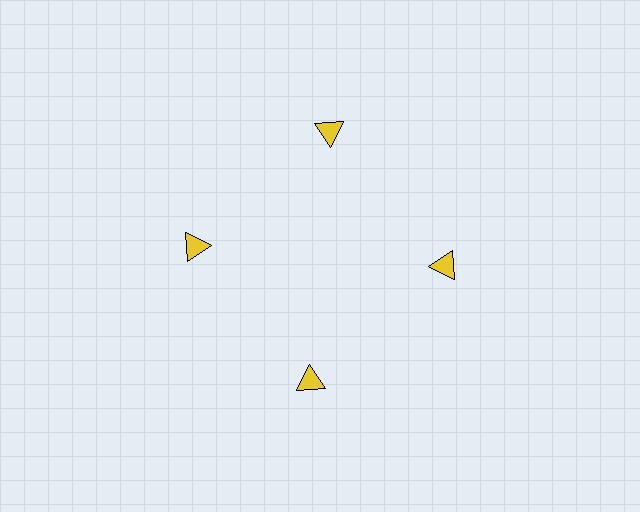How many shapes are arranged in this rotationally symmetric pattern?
There are 4 shapes, arranged in 4 groups of 1.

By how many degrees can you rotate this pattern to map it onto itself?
The pattern maps onto itself every 90 degrees of rotation.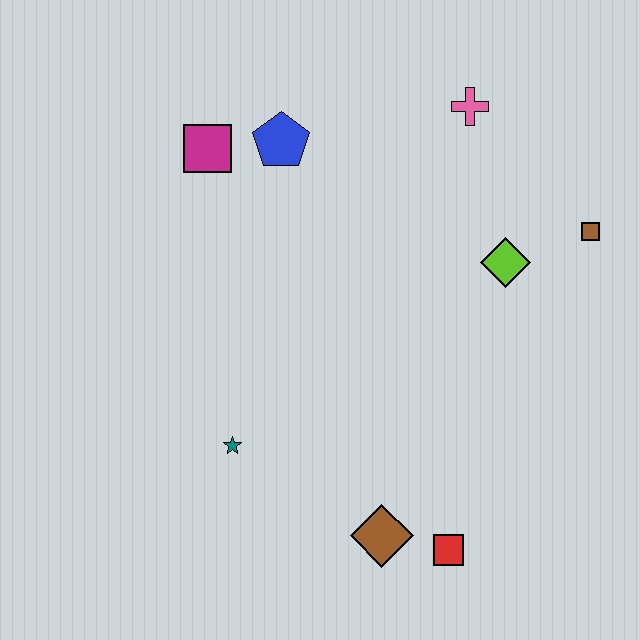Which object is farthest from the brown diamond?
The pink cross is farthest from the brown diamond.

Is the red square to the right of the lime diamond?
No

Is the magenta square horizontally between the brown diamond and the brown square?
No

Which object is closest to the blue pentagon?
The magenta square is closest to the blue pentagon.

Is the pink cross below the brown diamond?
No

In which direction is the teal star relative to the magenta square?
The teal star is below the magenta square.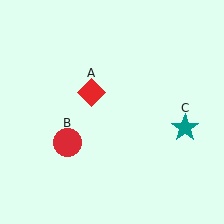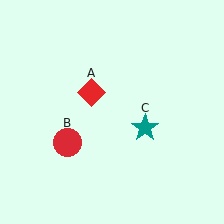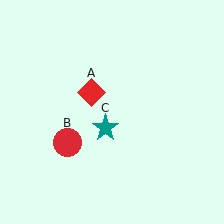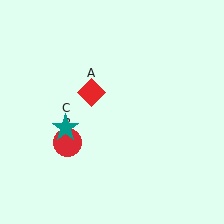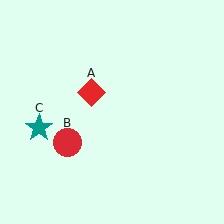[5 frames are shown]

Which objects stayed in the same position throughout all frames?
Red diamond (object A) and red circle (object B) remained stationary.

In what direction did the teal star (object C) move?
The teal star (object C) moved left.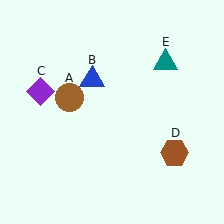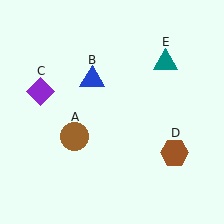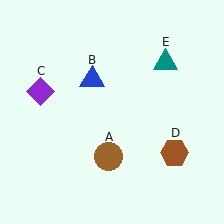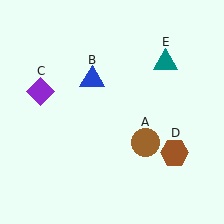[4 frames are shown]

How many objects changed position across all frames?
1 object changed position: brown circle (object A).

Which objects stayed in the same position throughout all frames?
Blue triangle (object B) and purple diamond (object C) and brown hexagon (object D) and teal triangle (object E) remained stationary.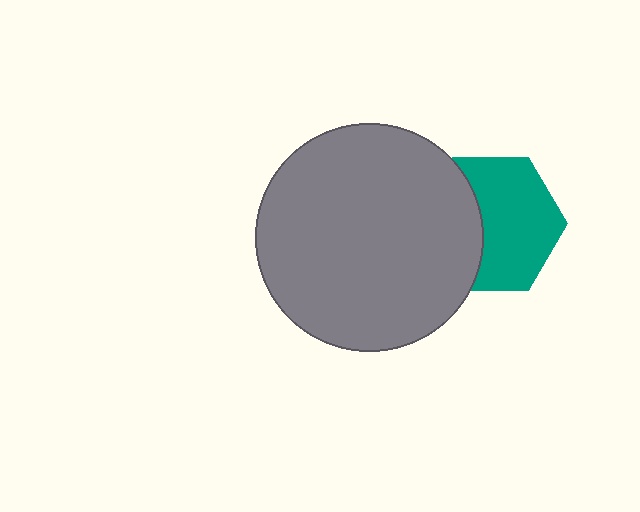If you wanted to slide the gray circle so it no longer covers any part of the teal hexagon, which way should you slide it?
Slide it left — that is the most direct way to separate the two shapes.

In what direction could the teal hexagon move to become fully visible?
The teal hexagon could move right. That would shift it out from behind the gray circle entirely.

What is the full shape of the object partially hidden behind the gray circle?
The partially hidden object is a teal hexagon.